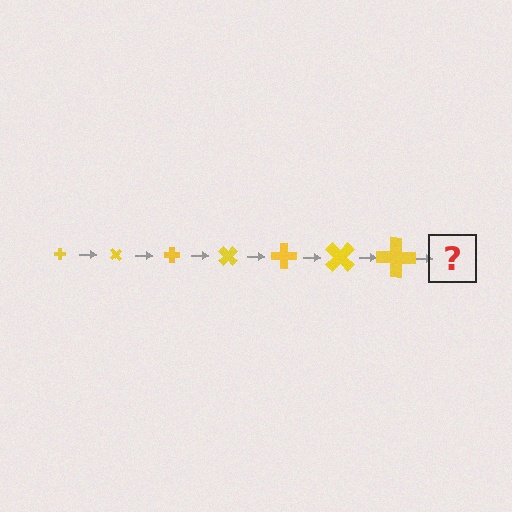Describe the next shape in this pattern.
It should be a cross, larger than the previous one and rotated 315 degrees from the start.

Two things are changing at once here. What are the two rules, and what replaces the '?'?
The two rules are that the cross grows larger each step and it rotates 45 degrees each step. The '?' should be a cross, larger than the previous one and rotated 315 degrees from the start.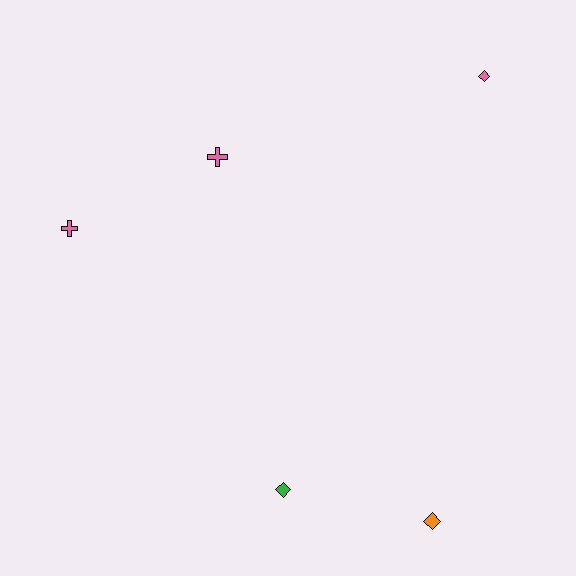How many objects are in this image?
There are 5 objects.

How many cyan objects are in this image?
There are no cyan objects.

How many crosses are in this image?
There are 2 crosses.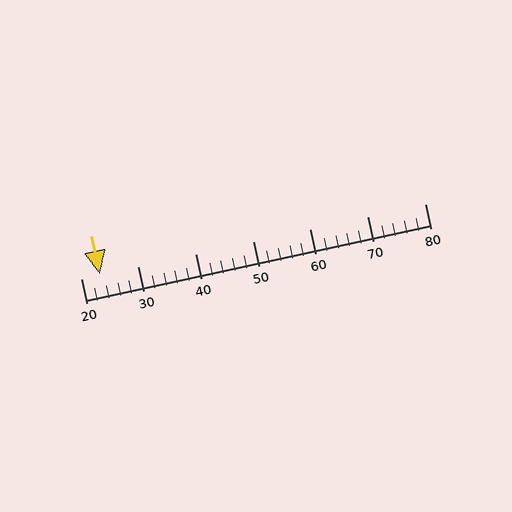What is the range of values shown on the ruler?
The ruler shows values from 20 to 80.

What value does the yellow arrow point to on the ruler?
The yellow arrow points to approximately 23.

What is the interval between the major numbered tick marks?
The major tick marks are spaced 10 units apart.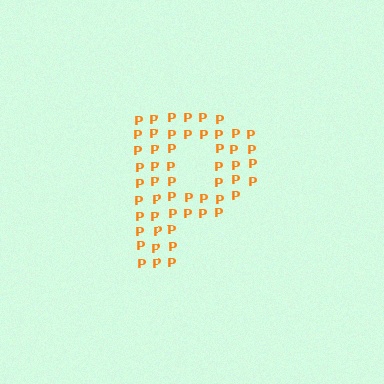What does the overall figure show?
The overall figure shows the letter P.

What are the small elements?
The small elements are letter P's.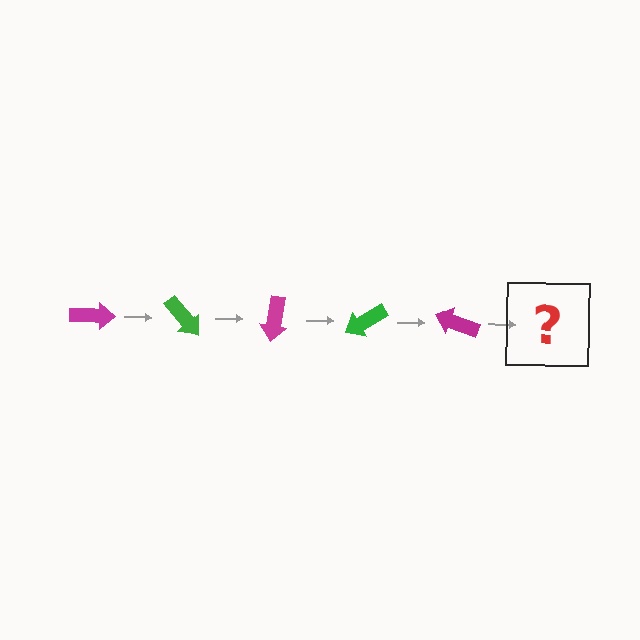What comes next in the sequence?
The next element should be a green arrow, rotated 250 degrees from the start.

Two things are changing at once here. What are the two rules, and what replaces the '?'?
The two rules are that it rotates 50 degrees each step and the color cycles through magenta and green. The '?' should be a green arrow, rotated 250 degrees from the start.